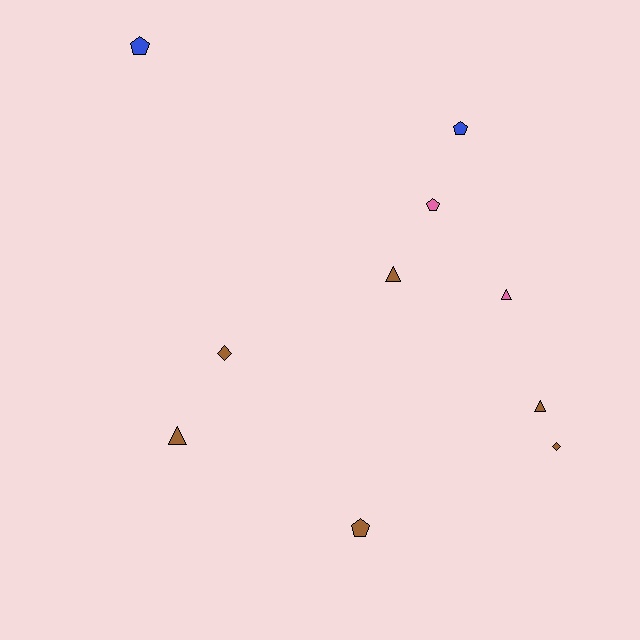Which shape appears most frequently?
Pentagon, with 4 objects.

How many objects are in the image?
There are 10 objects.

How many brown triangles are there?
There are 3 brown triangles.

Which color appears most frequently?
Brown, with 6 objects.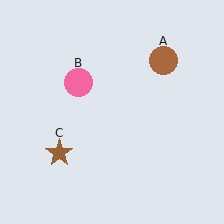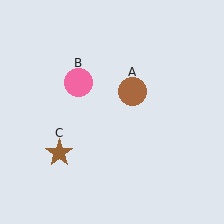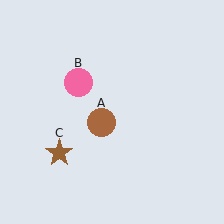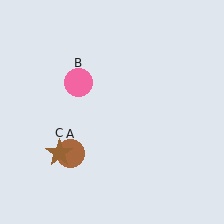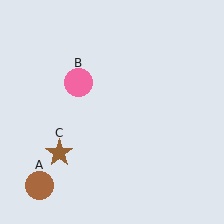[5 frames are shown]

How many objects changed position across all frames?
1 object changed position: brown circle (object A).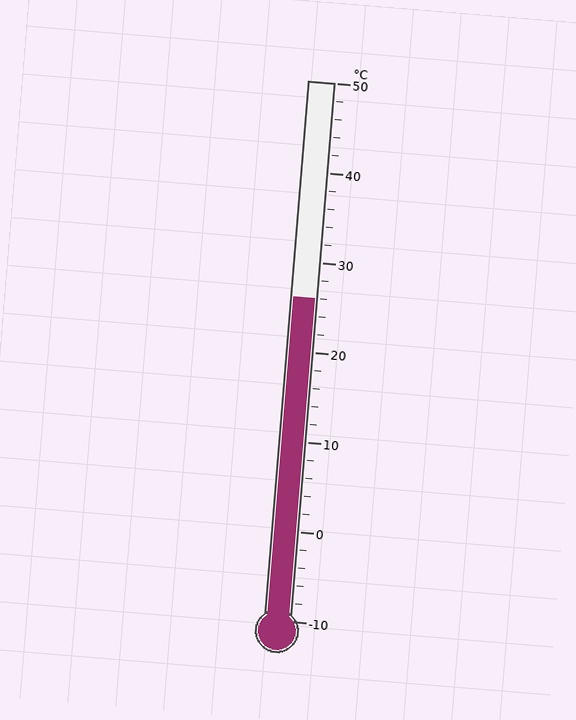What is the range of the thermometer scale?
The thermometer scale ranges from -10°C to 50°C.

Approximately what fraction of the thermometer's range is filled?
The thermometer is filled to approximately 60% of its range.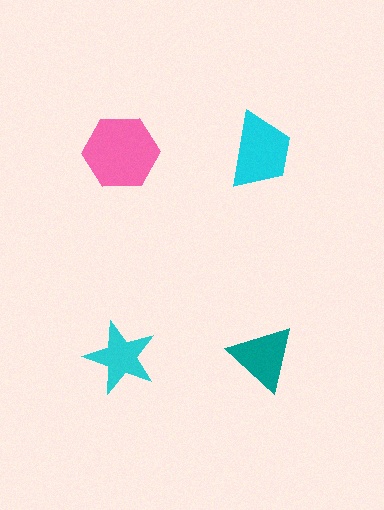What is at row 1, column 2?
A cyan trapezoid.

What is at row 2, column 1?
A cyan star.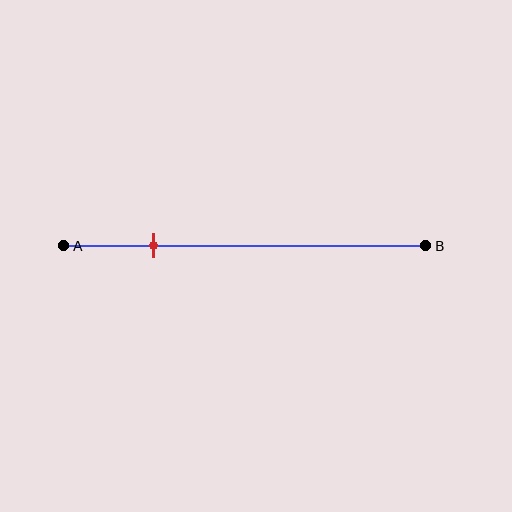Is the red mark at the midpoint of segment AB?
No, the mark is at about 25% from A, not at the 50% midpoint.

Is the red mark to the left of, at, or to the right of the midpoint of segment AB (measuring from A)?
The red mark is to the left of the midpoint of segment AB.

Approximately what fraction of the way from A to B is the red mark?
The red mark is approximately 25% of the way from A to B.